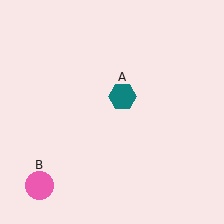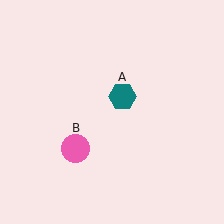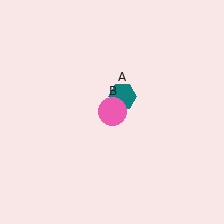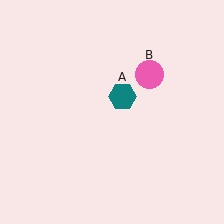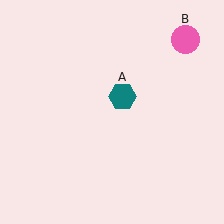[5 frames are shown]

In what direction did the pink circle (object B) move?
The pink circle (object B) moved up and to the right.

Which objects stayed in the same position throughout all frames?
Teal hexagon (object A) remained stationary.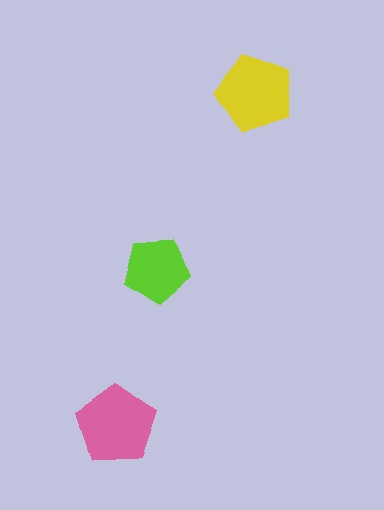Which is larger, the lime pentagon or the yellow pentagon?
The yellow one.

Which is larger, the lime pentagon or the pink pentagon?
The pink one.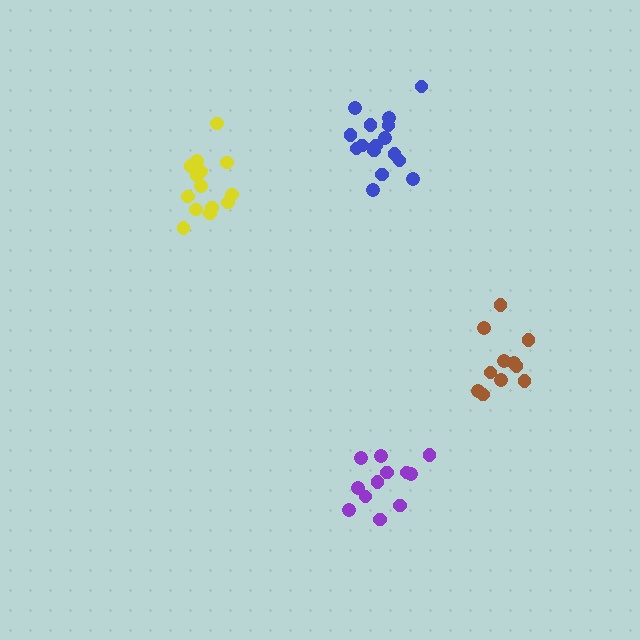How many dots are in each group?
Group 1: 16 dots, Group 2: 11 dots, Group 3: 14 dots, Group 4: 12 dots (53 total).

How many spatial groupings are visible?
There are 4 spatial groupings.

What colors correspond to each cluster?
The clusters are colored: blue, brown, yellow, purple.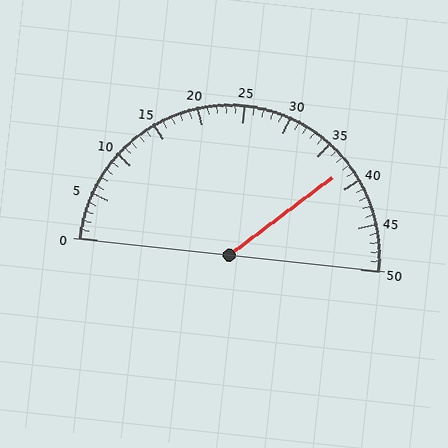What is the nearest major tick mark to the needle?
The nearest major tick mark is 40.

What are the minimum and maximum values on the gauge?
The gauge ranges from 0 to 50.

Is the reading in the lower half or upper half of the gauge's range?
The reading is in the upper half of the range (0 to 50).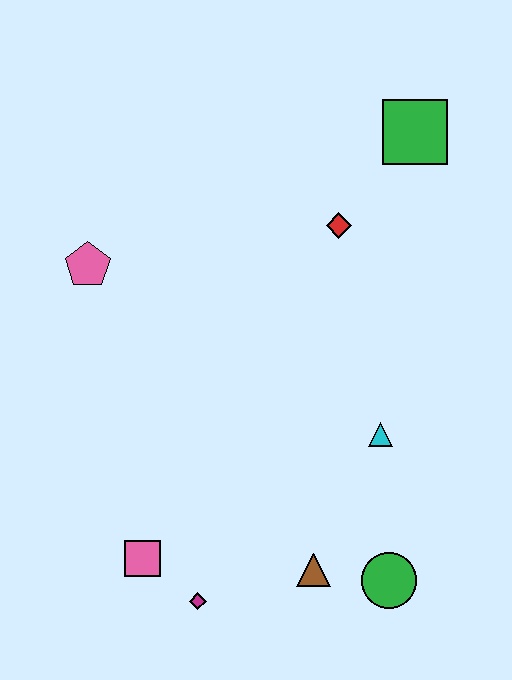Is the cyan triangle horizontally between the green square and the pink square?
Yes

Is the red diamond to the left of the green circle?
Yes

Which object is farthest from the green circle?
The green square is farthest from the green circle.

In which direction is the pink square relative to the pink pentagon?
The pink square is below the pink pentagon.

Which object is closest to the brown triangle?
The green circle is closest to the brown triangle.